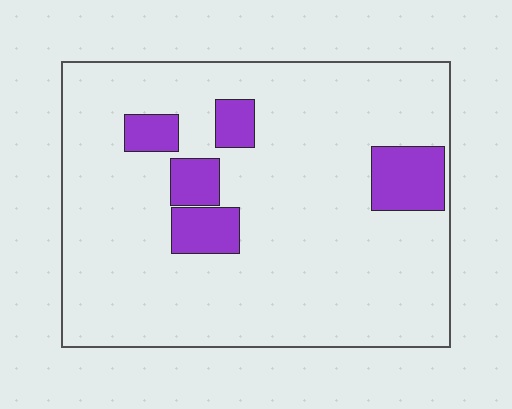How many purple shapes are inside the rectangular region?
5.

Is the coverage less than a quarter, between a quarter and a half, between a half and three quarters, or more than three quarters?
Less than a quarter.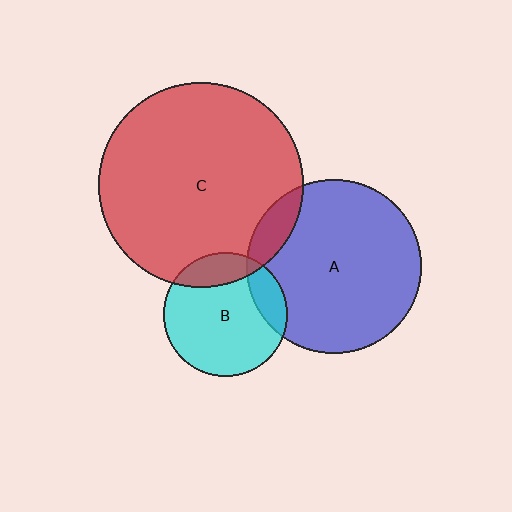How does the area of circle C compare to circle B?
Approximately 2.8 times.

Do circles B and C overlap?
Yes.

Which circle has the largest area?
Circle C (red).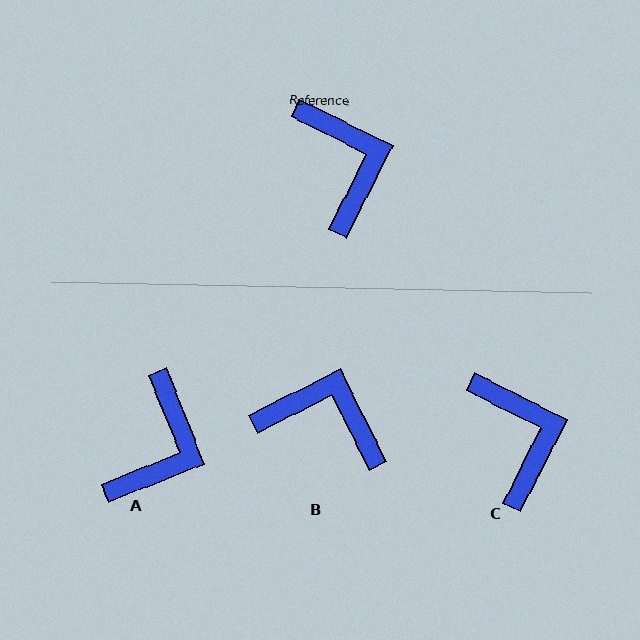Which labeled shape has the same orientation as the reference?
C.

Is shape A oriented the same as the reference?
No, it is off by about 41 degrees.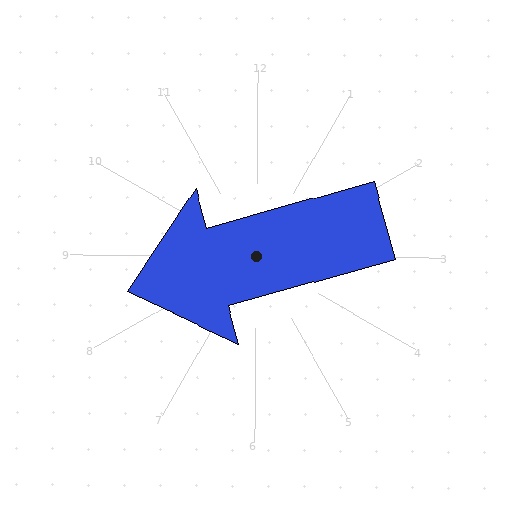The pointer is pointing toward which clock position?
Roughly 8 o'clock.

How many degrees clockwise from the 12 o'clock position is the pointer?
Approximately 254 degrees.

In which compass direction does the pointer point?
West.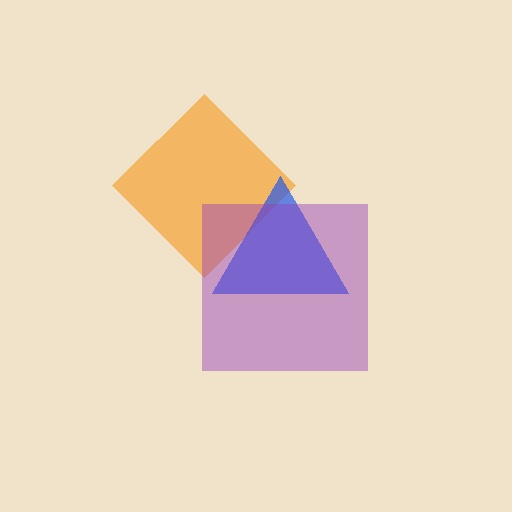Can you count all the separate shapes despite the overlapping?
Yes, there are 3 separate shapes.